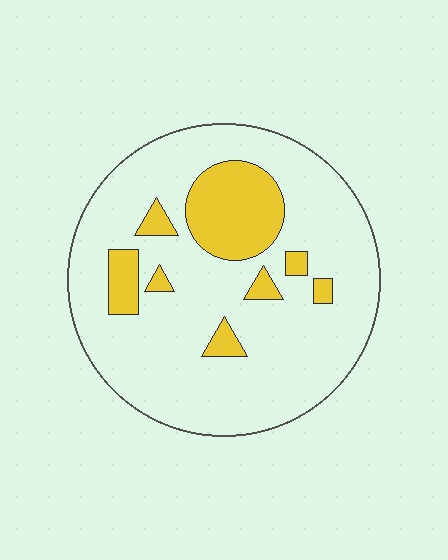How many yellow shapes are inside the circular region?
8.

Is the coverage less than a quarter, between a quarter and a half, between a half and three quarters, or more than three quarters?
Less than a quarter.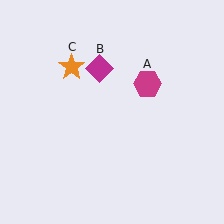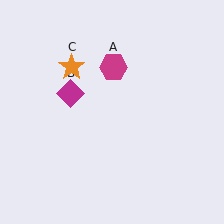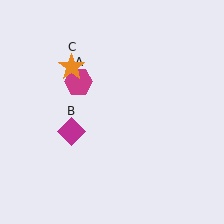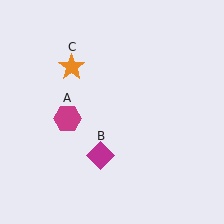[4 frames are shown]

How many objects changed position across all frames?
2 objects changed position: magenta hexagon (object A), magenta diamond (object B).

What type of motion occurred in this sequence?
The magenta hexagon (object A), magenta diamond (object B) rotated counterclockwise around the center of the scene.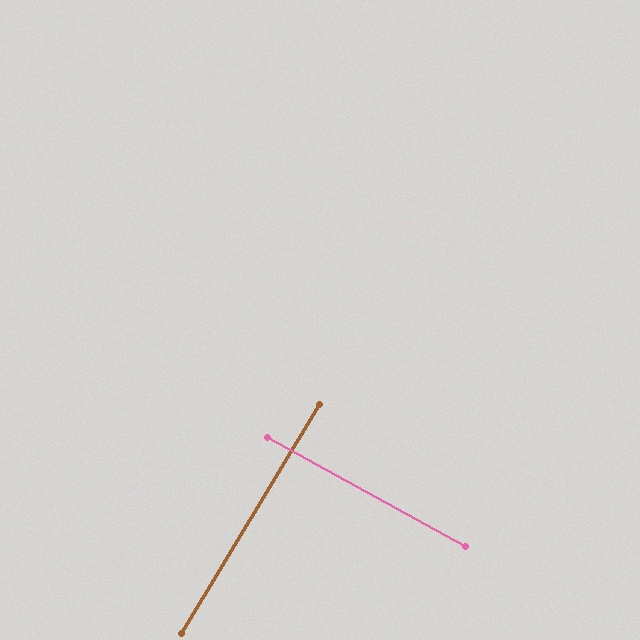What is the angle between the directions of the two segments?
Approximately 88 degrees.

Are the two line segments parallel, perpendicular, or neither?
Perpendicular — they meet at approximately 88°.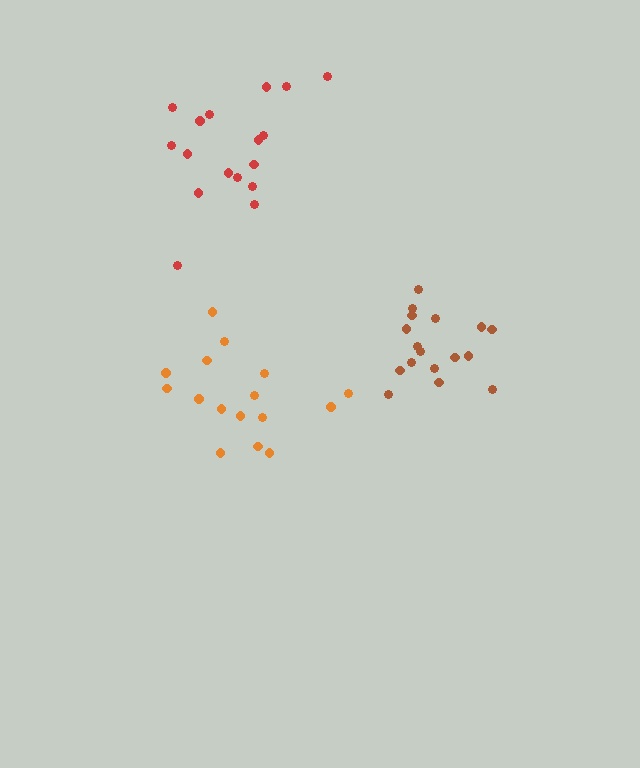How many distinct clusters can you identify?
There are 3 distinct clusters.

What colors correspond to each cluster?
The clusters are colored: red, orange, brown.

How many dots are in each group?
Group 1: 17 dots, Group 2: 16 dots, Group 3: 17 dots (50 total).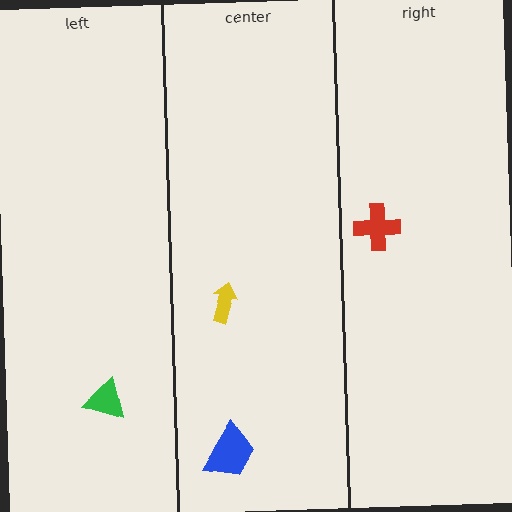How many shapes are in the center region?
2.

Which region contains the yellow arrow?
The center region.